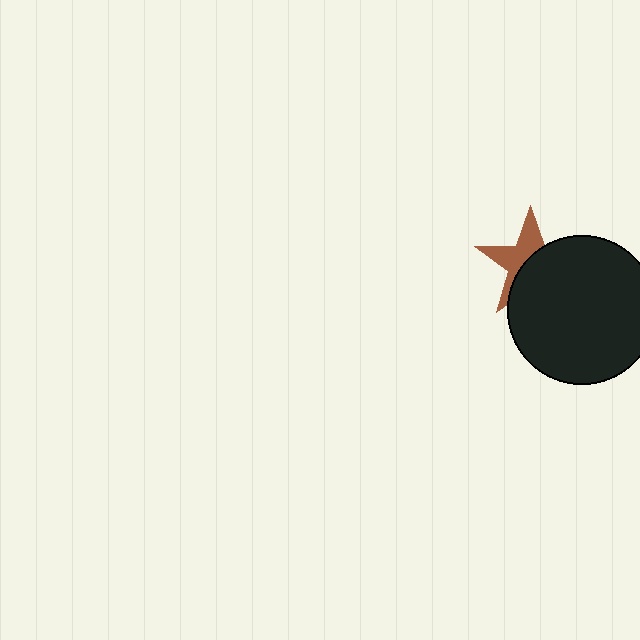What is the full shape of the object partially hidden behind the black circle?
The partially hidden object is a brown star.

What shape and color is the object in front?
The object in front is a black circle.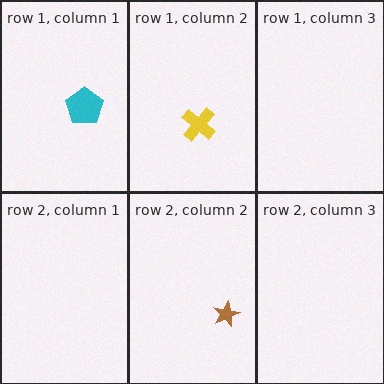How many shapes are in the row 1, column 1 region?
1.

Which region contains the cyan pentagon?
The row 1, column 1 region.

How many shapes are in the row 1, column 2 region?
1.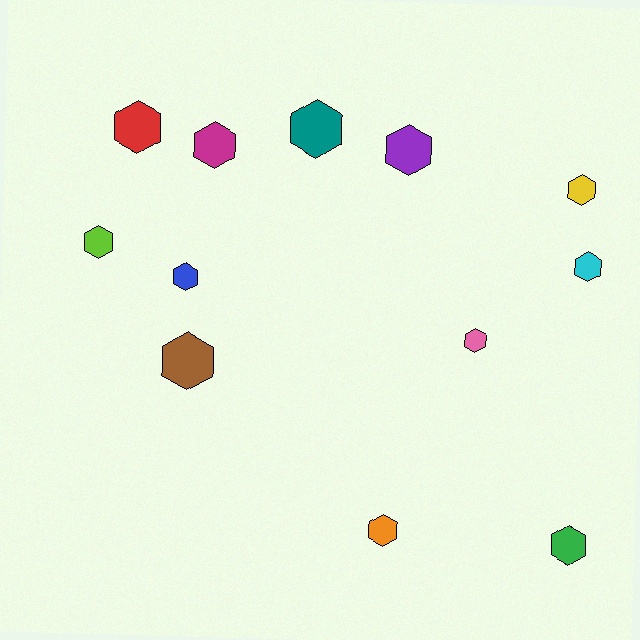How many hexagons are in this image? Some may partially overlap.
There are 12 hexagons.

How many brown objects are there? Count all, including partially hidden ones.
There is 1 brown object.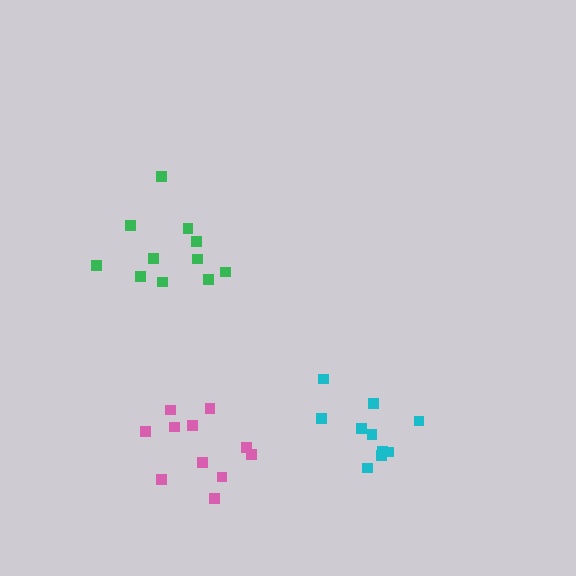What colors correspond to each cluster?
The clusters are colored: green, pink, cyan.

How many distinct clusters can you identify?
There are 3 distinct clusters.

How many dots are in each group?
Group 1: 11 dots, Group 2: 11 dots, Group 3: 10 dots (32 total).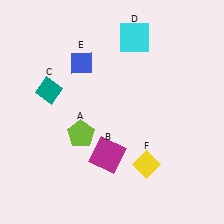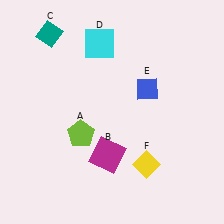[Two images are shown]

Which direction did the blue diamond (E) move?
The blue diamond (E) moved right.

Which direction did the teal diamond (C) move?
The teal diamond (C) moved up.